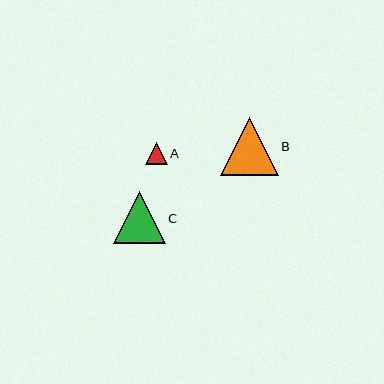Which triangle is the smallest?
Triangle A is the smallest with a size of approximately 22 pixels.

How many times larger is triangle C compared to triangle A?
Triangle C is approximately 2.4 times the size of triangle A.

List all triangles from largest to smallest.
From largest to smallest: B, C, A.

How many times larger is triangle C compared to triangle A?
Triangle C is approximately 2.4 times the size of triangle A.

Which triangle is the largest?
Triangle B is the largest with a size of approximately 58 pixels.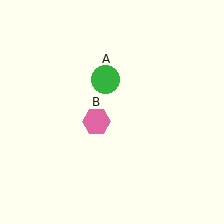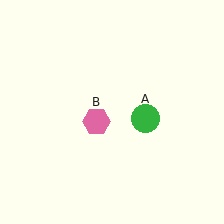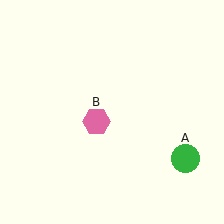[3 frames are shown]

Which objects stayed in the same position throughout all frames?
Pink hexagon (object B) remained stationary.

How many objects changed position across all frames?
1 object changed position: green circle (object A).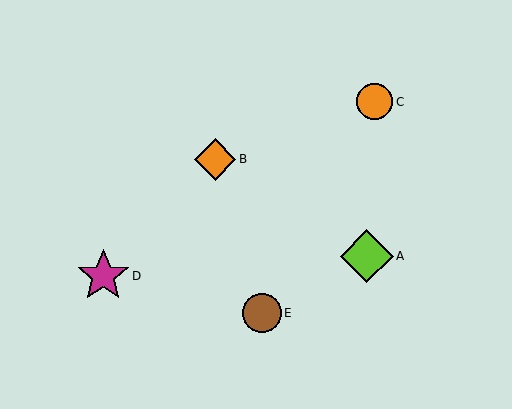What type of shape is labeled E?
Shape E is a brown circle.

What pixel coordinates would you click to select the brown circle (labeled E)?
Click at (262, 313) to select the brown circle E.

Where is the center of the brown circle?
The center of the brown circle is at (262, 313).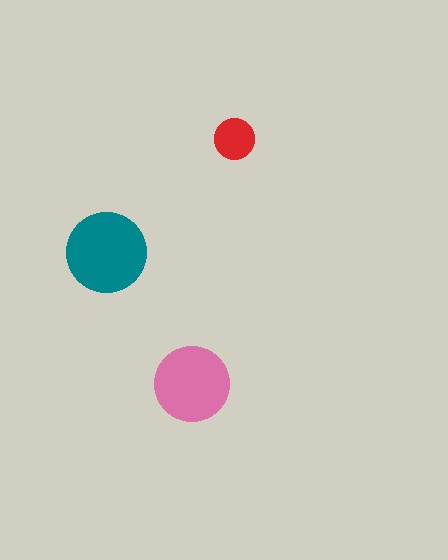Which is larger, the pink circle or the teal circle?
The teal one.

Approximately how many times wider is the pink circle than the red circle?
About 2 times wider.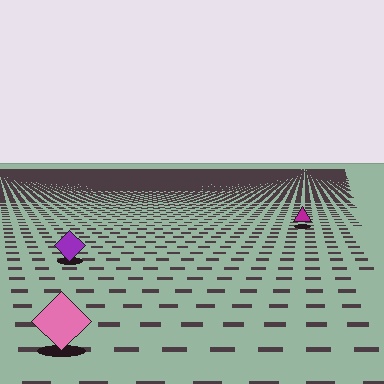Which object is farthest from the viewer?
The magenta triangle is farthest from the viewer. It appears smaller and the ground texture around it is denser.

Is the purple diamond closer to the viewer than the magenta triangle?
Yes. The purple diamond is closer — you can tell from the texture gradient: the ground texture is coarser near it.